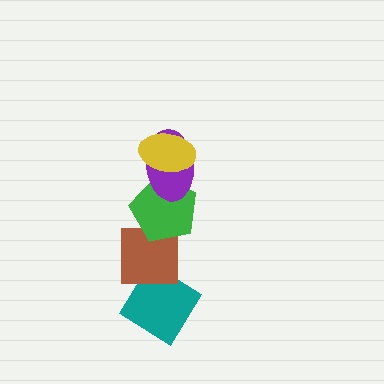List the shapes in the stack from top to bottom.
From top to bottom: the yellow ellipse, the purple ellipse, the green pentagon, the brown square, the teal diamond.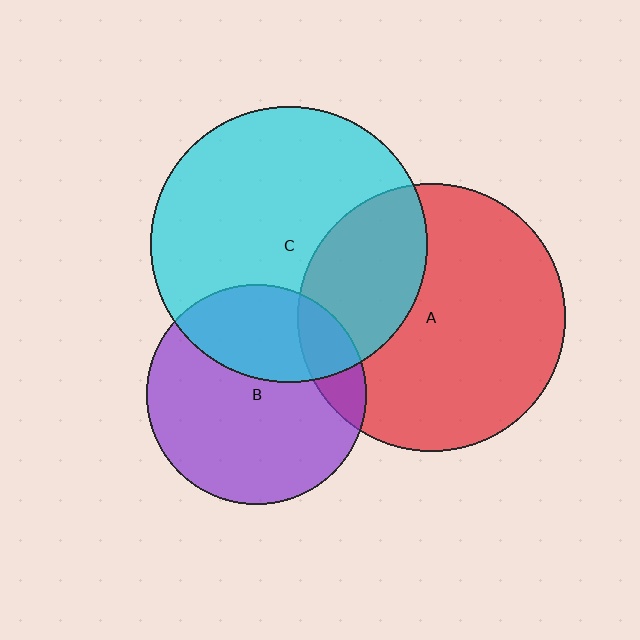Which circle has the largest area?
Circle C (cyan).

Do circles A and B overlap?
Yes.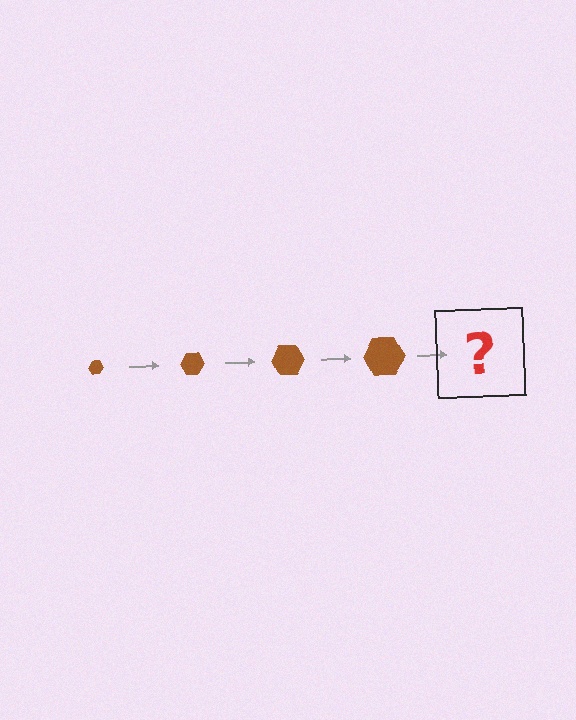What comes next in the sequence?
The next element should be a brown hexagon, larger than the previous one.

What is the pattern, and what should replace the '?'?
The pattern is that the hexagon gets progressively larger each step. The '?' should be a brown hexagon, larger than the previous one.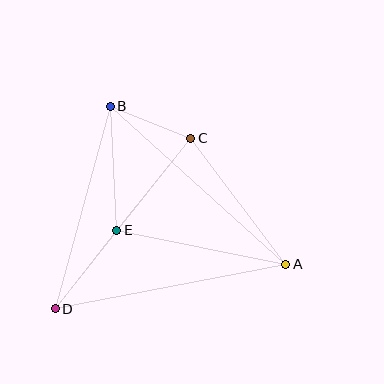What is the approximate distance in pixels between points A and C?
The distance between A and C is approximately 158 pixels.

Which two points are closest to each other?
Points B and C are closest to each other.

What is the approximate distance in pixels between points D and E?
The distance between D and E is approximately 100 pixels.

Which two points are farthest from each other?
Points A and B are farthest from each other.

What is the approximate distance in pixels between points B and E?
The distance between B and E is approximately 124 pixels.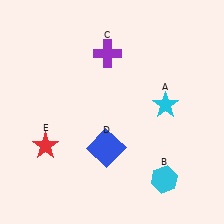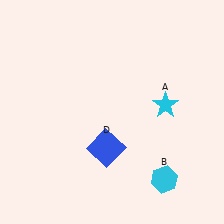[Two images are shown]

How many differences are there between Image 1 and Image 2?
There are 2 differences between the two images.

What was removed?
The purple cross (C), the red star (E) were removed in Image 2.